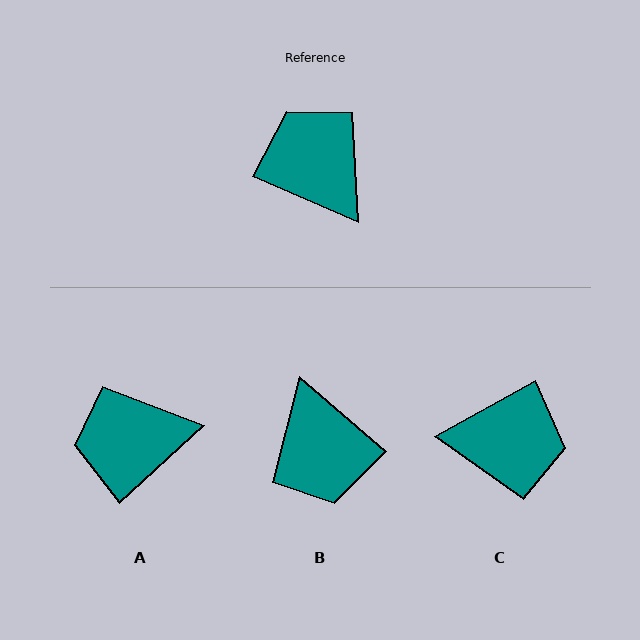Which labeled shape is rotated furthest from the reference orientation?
B, about 163 degrees away.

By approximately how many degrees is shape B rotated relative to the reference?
Approximately 163 degrees counter-clockwise.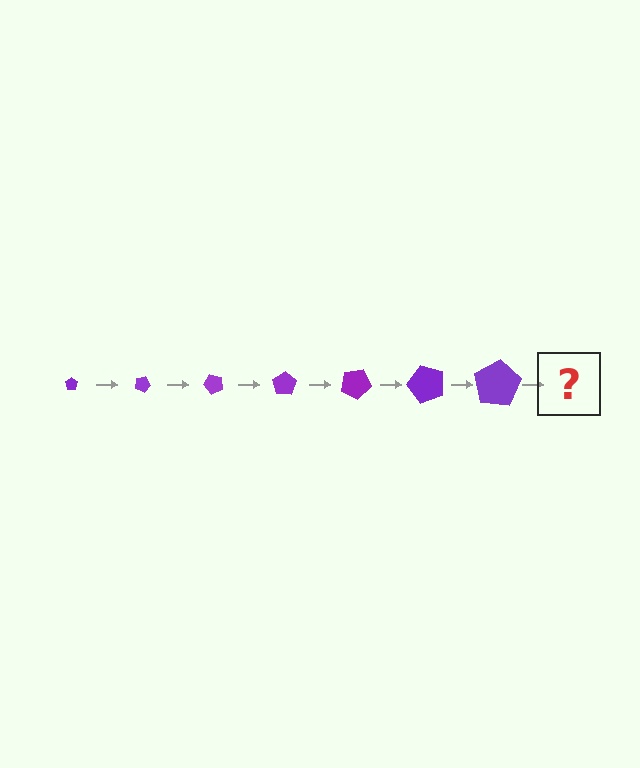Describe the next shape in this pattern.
It should be a pentagon, larger than the previous one and rotated 175 degrees from the start.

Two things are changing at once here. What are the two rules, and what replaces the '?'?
The two rules are that the pentagon grows larger each step and it rotates 25 degrees each step. The '?' should be a pentagon, larger than the previous one and rotated 175 degrees from the start.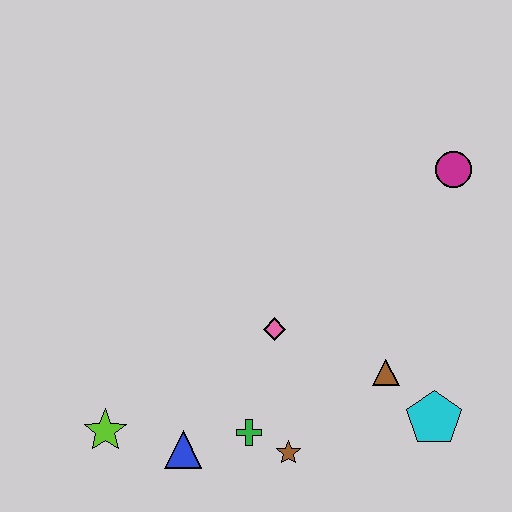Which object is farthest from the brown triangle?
The lime star is farthest from the brown triangle.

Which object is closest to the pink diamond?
The green cross is closest to the pink diamond.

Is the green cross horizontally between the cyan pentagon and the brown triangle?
No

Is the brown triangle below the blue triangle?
No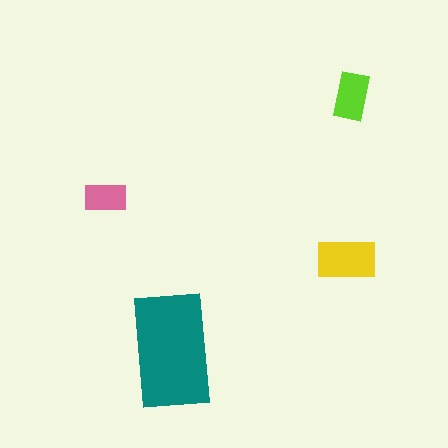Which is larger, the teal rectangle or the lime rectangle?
The teal one.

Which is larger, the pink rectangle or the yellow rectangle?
The yellow one.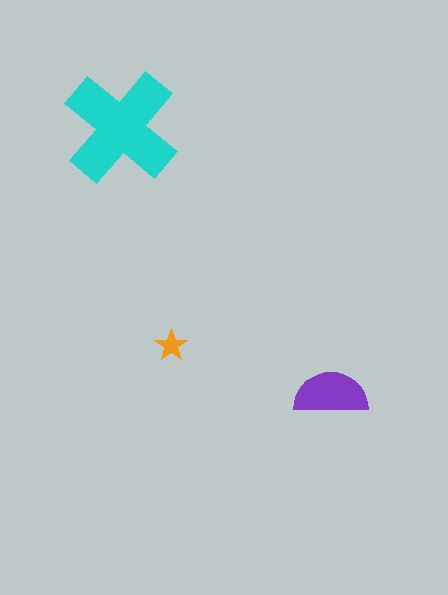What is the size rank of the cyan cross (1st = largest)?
1st.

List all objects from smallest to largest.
The orange star, the purple semicircle, the cyan cross.